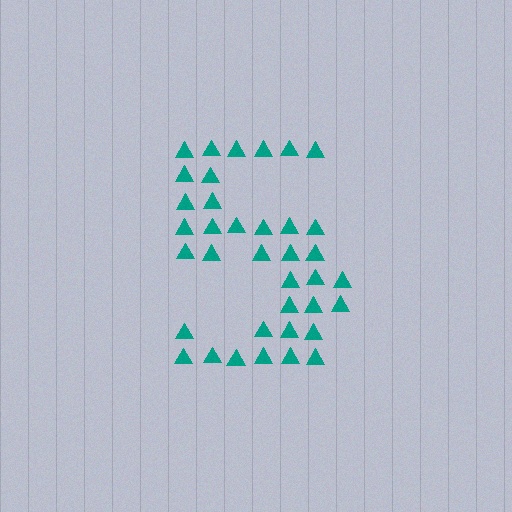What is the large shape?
The large shape is the digit 5.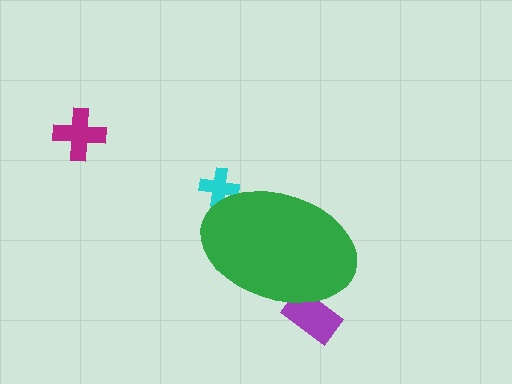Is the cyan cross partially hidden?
Yes, the cyan cross is partially hidden behind the green ellipse.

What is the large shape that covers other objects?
A green ellipse.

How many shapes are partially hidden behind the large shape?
2 shapes are partially hidden.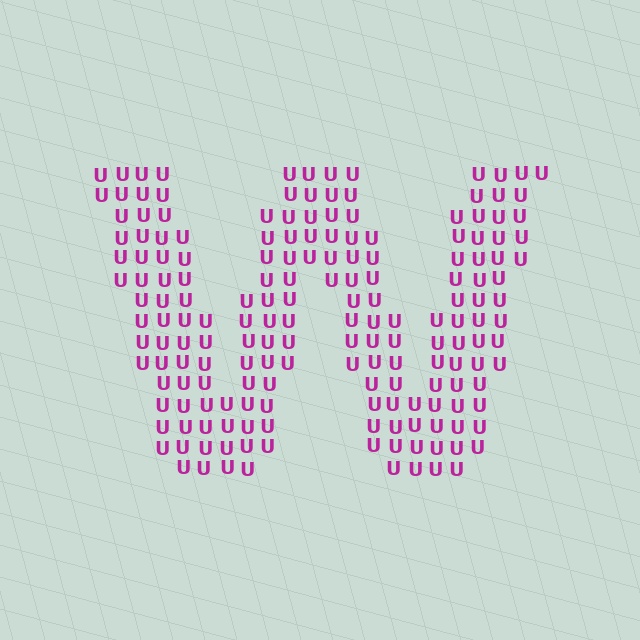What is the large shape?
The large shape is the letter W.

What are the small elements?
The small elements are letter U's.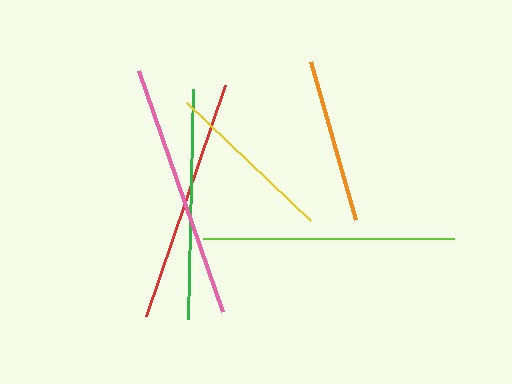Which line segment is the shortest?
The orange line is the shortest at approximately 164 pixels.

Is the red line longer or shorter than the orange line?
The red line is longer than the orange line.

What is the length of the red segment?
The red segment is approximately 244 pixels long.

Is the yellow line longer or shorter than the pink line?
The pink line is longer than the yellow line.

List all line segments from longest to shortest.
From longest to shortest: pink, lime, red, green, yellow, orange.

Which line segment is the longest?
The pink line is the longest at approximately 255 pixels.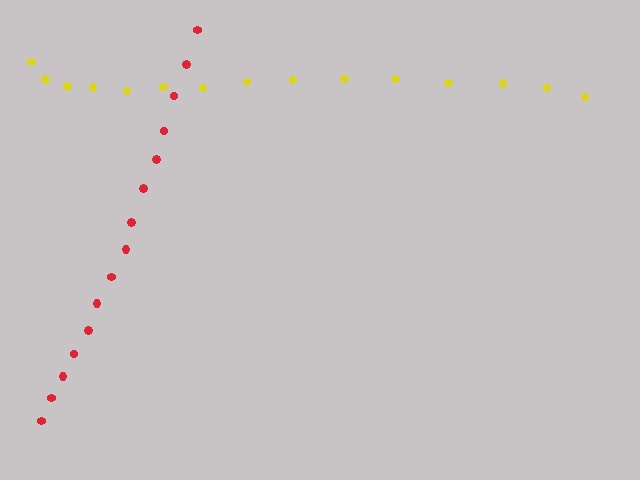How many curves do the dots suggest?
There are 2 distinct paths.